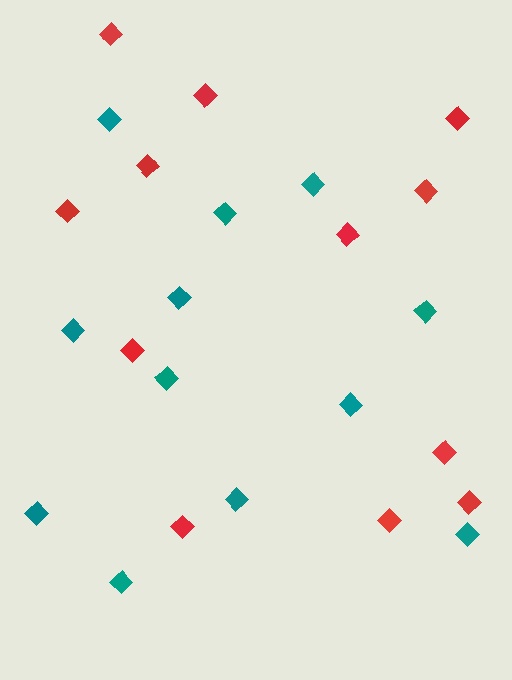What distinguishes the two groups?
There are 2 groups: one group of red diamonds (12) and one group of teal diamonds (12).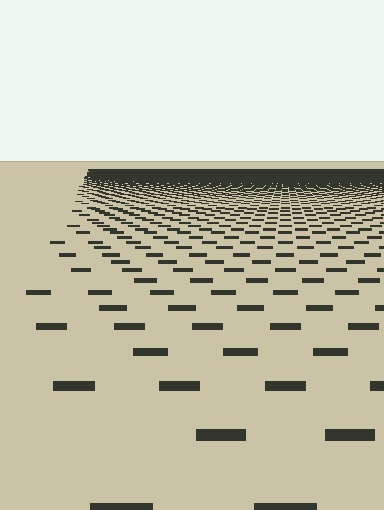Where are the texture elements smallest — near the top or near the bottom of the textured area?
Near the top.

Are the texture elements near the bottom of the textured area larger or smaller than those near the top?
Larger. Near the bottom, elements are closer to the viewer and appear at a bigger on-screen size.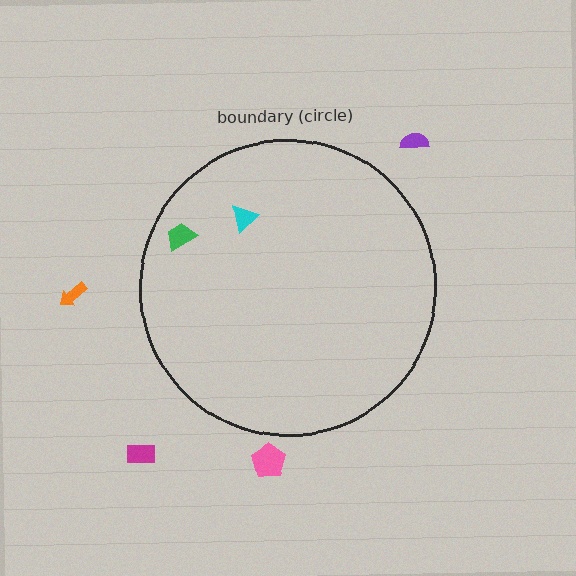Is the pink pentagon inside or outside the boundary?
Outside.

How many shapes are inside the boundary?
2 inside, 4 outside.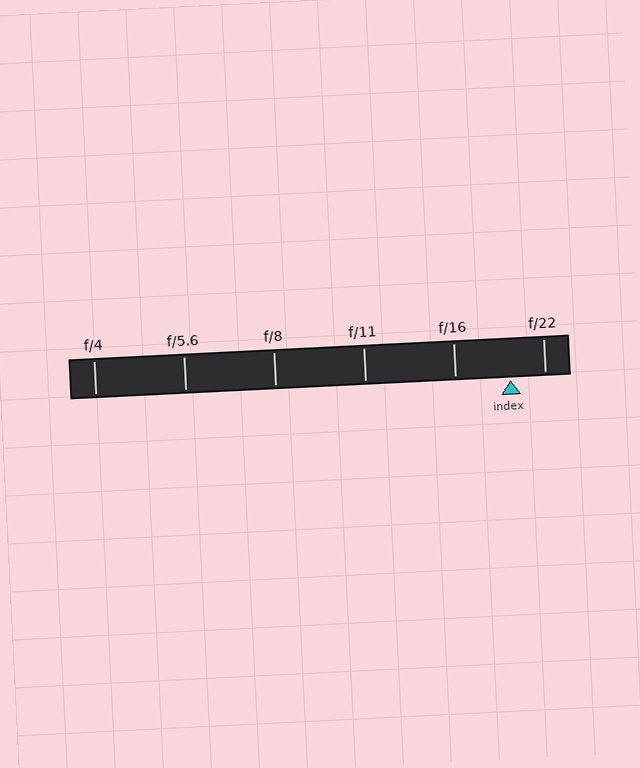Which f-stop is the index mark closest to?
The index mark is closest to f/22.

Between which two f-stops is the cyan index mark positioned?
The index mark is between f/16 and f/22.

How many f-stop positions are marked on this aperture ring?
There are 6 f-stop positions marked.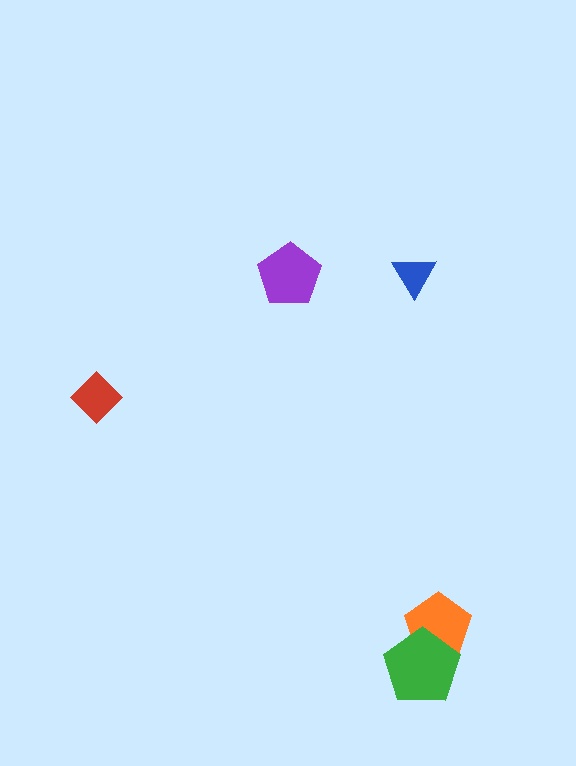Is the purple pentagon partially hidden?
No, no other shape covers it.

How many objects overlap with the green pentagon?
1 object overlaps with the green pentagon.